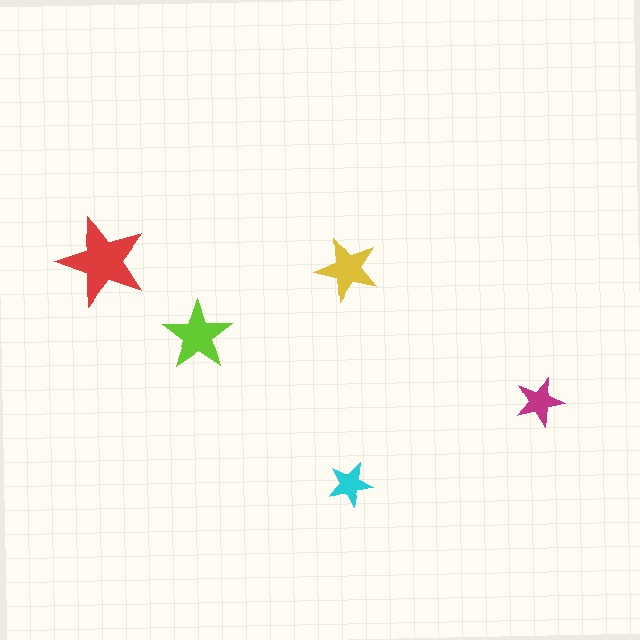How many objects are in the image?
There are 5 objects in the image.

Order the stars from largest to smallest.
the red one, the lime one, the yellow one, the magenta one, the cyan one.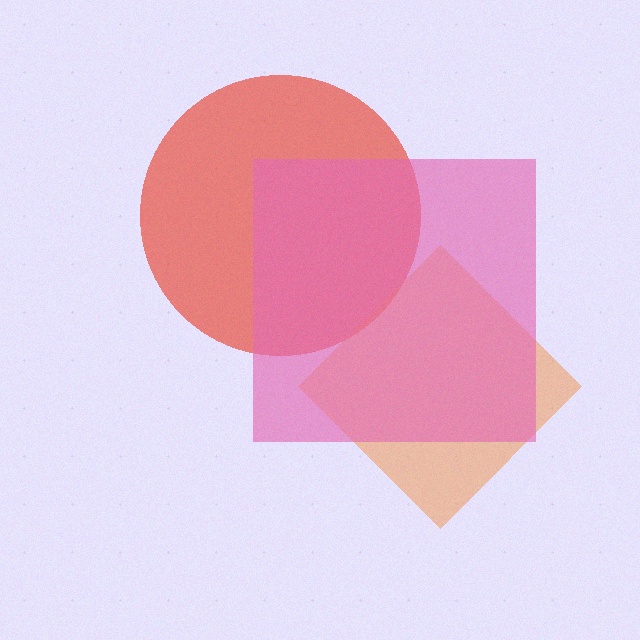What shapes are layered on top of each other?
The layered shapes are: a red circle, an orange diamond, a pink square.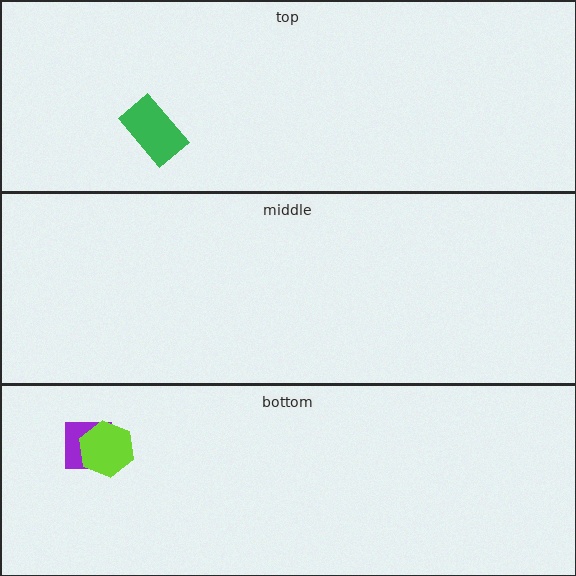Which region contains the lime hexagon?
The bottom region.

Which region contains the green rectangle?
The top region.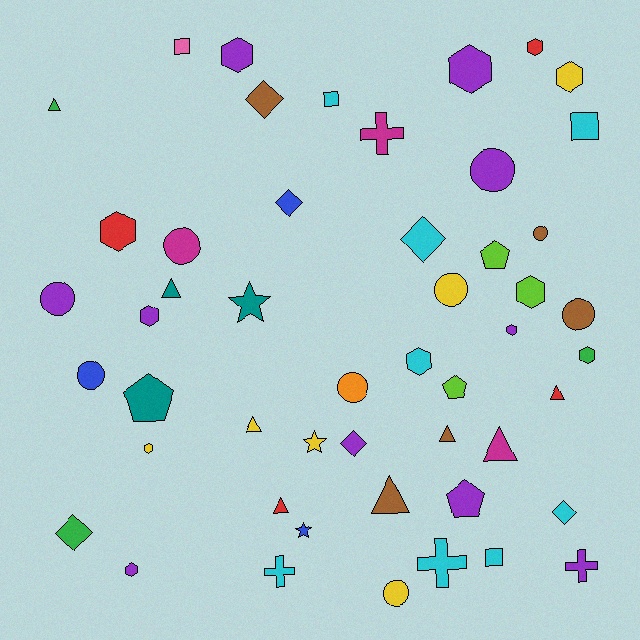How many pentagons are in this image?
There are 4 pentagons.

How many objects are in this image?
There are 50 objects.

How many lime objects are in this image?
There are 3 lime objects.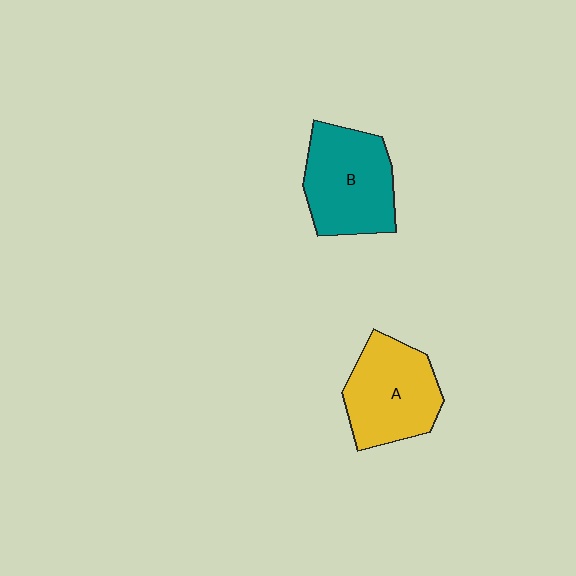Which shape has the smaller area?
Shape A (yellow).